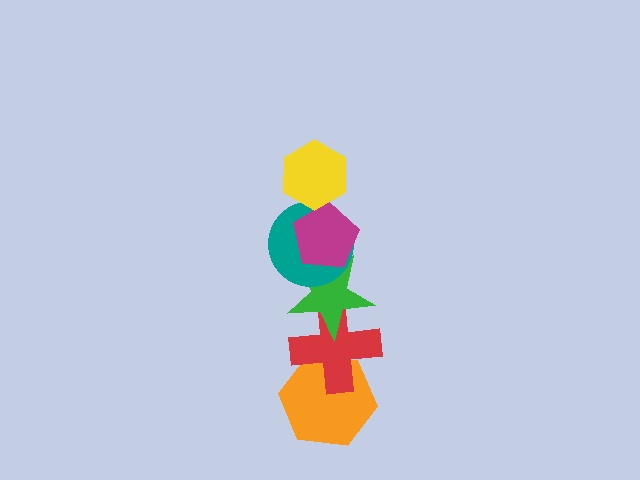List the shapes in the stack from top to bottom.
From top to bottom: the yellow hexagon, the magenta pentagon, the teal circle, the green star, the red cross, the orange hexagon.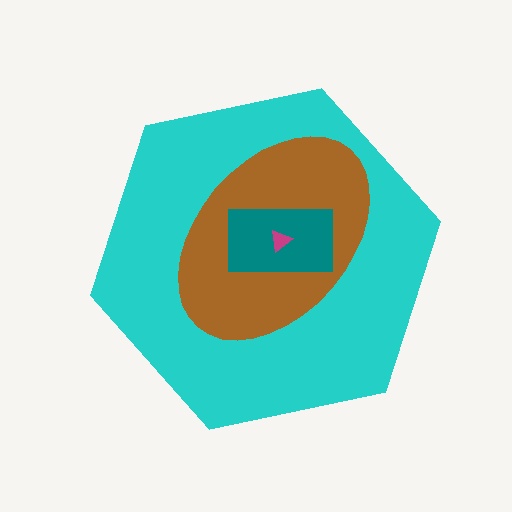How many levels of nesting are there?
4.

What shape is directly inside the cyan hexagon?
The brown ellipse.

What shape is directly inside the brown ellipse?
The teal rectangle.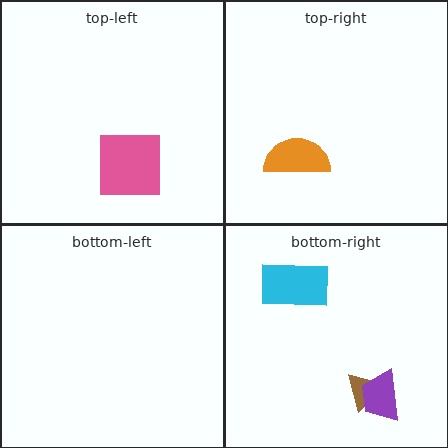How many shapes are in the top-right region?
1.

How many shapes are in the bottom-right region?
3.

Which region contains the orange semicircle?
The top-right region.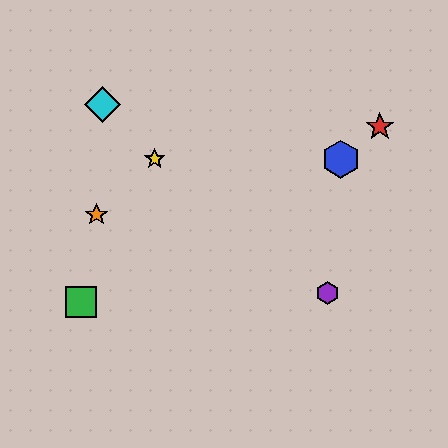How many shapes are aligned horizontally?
2 shapes (the blue hexagon, the yellow star) are aligned horizontally.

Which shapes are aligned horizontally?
The blue hexagon, the yellow star are aligned horizontally.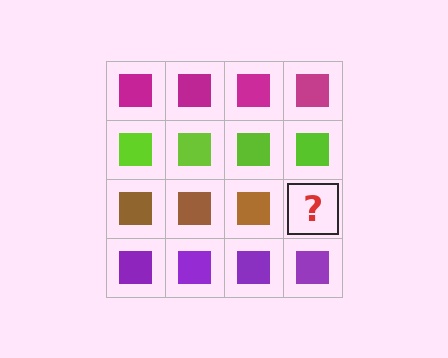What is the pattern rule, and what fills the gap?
The rule is that each row has a consistent color. The gap should be filled with a brown square.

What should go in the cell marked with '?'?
The missing cell should contain a brown square.